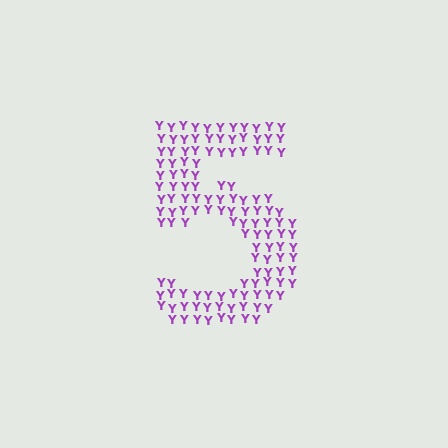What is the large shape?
The large shape is the digit 5.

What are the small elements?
The small elements are letter Y's.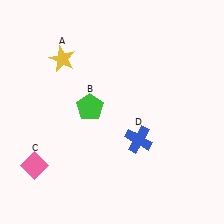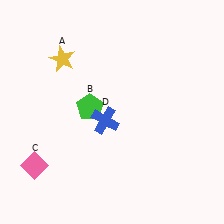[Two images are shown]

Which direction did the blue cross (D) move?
The blue cross (D) moved left.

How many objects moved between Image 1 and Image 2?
1 object moved between the two images.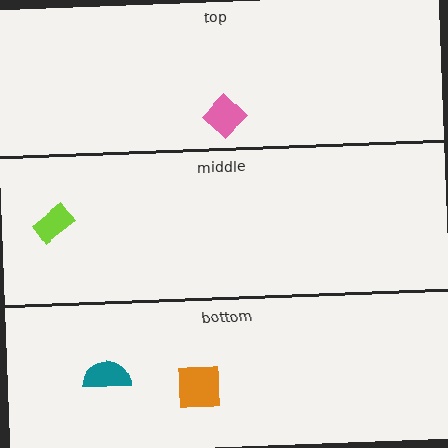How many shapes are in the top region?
1.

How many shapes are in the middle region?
1.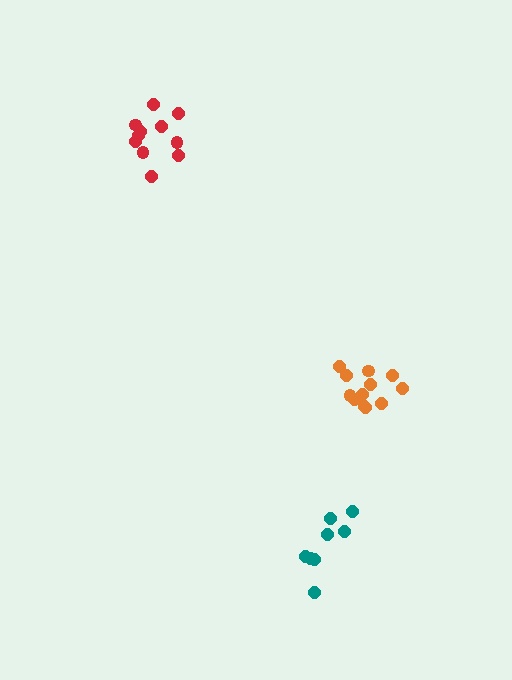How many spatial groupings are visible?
There are 3 spatial groupings.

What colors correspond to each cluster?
The clusters are colored: teal, red, orange.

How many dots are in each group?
Group 1: 8 dots, Group 2: 11 dots, Group 3: 12 dots (31 total).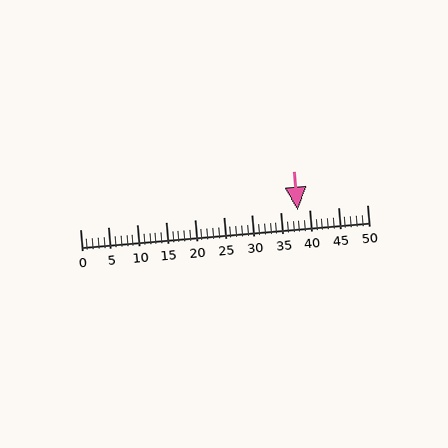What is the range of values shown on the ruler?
The ruler shows values from 0 to 50.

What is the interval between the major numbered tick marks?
The major tick marks are spaced 5 units apart.